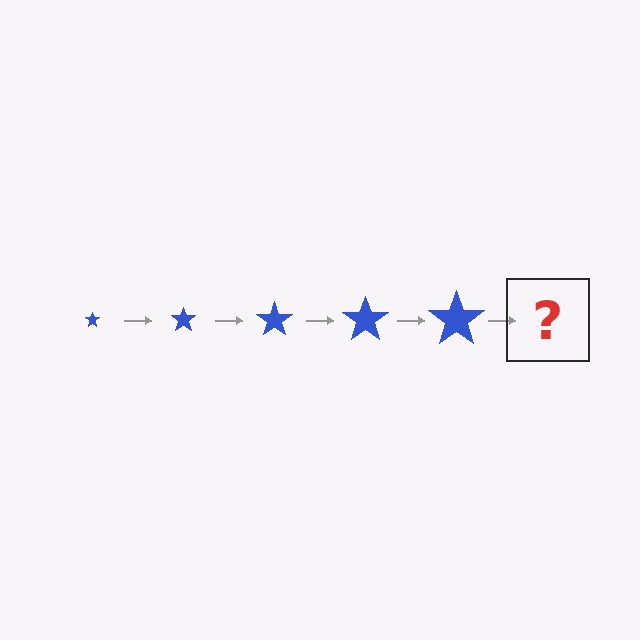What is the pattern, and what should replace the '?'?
The pattern is that the star gets progressively larger each step. The '?' should be a blue star, larger than the previous one.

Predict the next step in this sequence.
The next step is a blue star, larger than the previous one.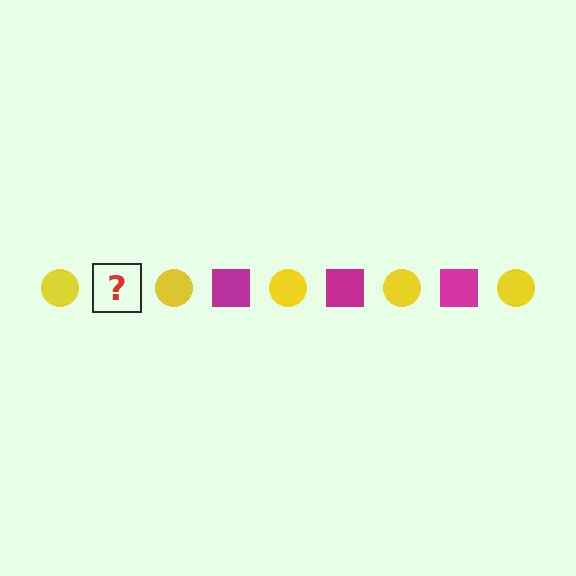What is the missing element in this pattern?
The missing element is a magenta square.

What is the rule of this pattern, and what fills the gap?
The rule is that the pattern alternates between yellow circle and magenta square. The gap should be filled with a magenta square.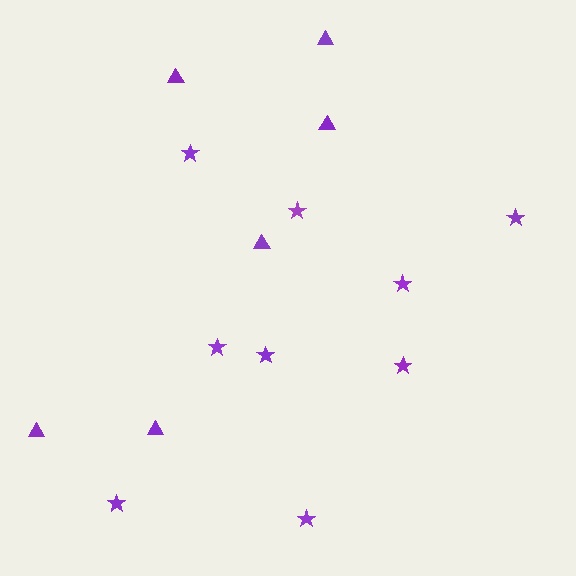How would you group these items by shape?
There are 2 groups: one group of stars (9) and one group of triangles (6).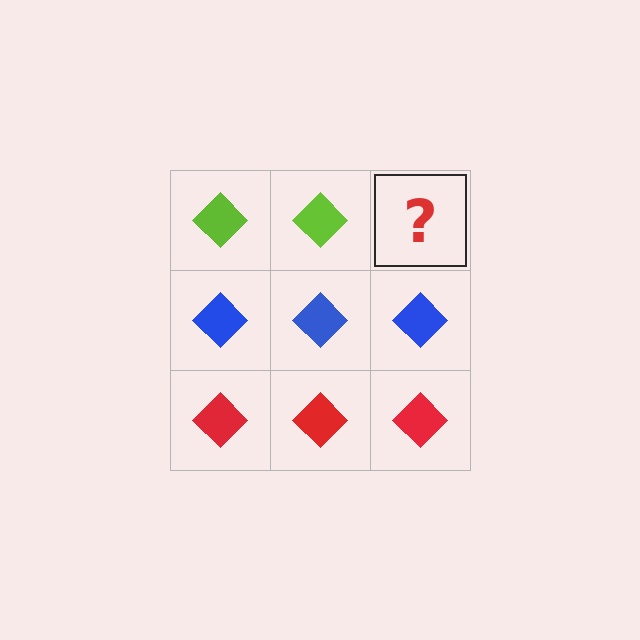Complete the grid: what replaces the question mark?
The question mark should be replaced with a lime diamond.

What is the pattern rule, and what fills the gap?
The rule is that each row has a consistent color. The gap should be filled with a lime diamond.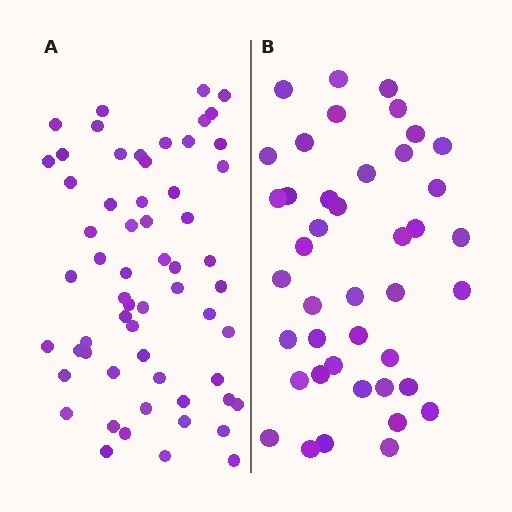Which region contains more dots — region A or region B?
Region A (the left region) has more dots.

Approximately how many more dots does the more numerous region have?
Region A has approximately 20 more dots than region B.